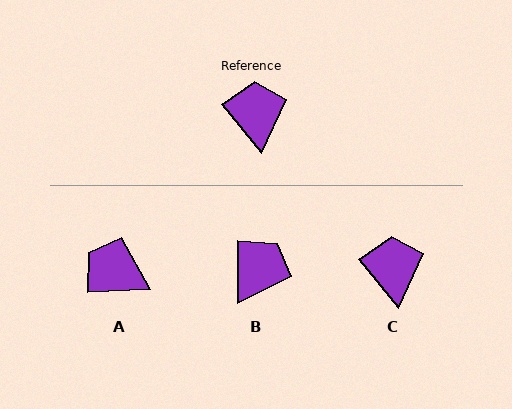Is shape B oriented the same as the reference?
No, it is off by about 39 degrees.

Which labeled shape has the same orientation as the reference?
C.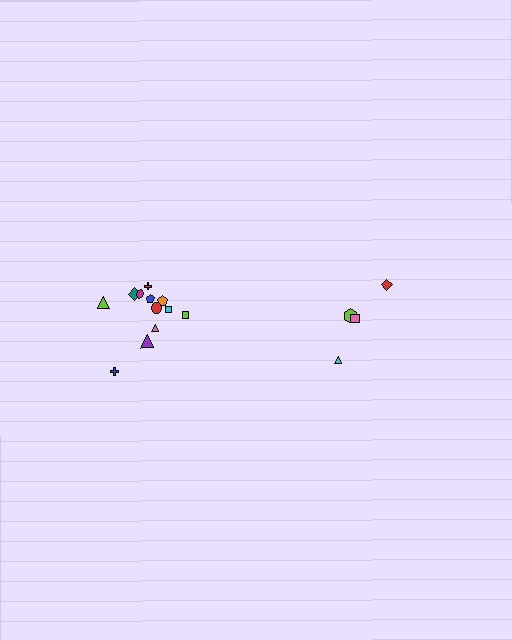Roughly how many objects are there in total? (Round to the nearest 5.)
Roughly 15 objects in total.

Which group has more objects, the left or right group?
The left group.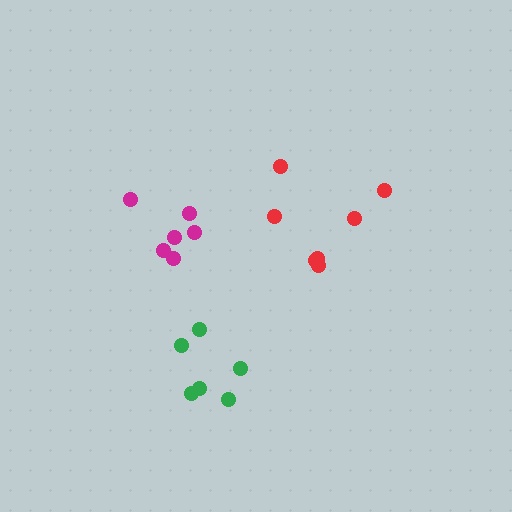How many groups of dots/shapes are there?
There are 3 groups.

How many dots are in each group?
Group 1: 6 dots, Group 2: 6 dots, Group 3: 7 dots (19 total).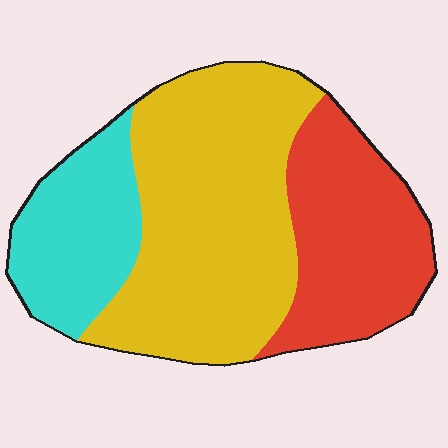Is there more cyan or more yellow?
Yellow.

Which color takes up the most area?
Yellow, at roughly 50%.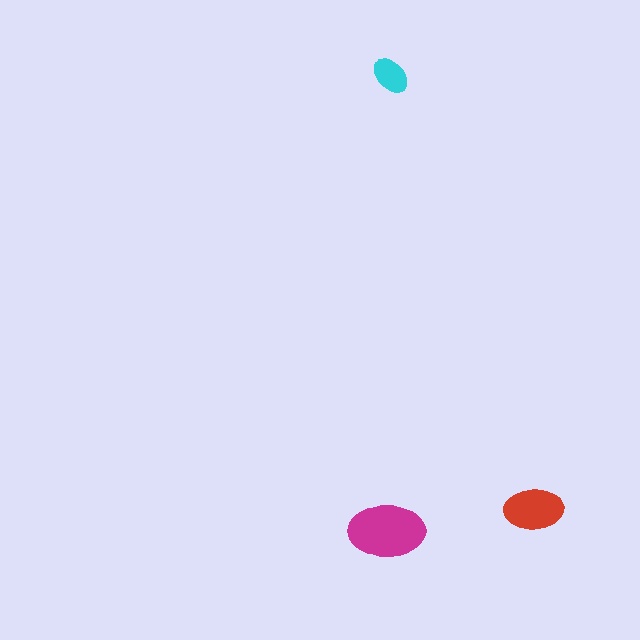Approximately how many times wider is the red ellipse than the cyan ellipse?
About 1.5 times wider.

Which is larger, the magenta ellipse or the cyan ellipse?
The magenta one.